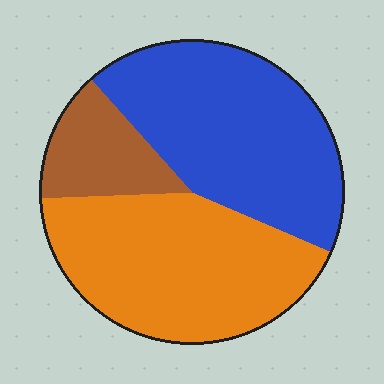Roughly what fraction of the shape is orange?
Orange takes up about two fifths (2/5) of the shape.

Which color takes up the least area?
Brown, at roughly 15%.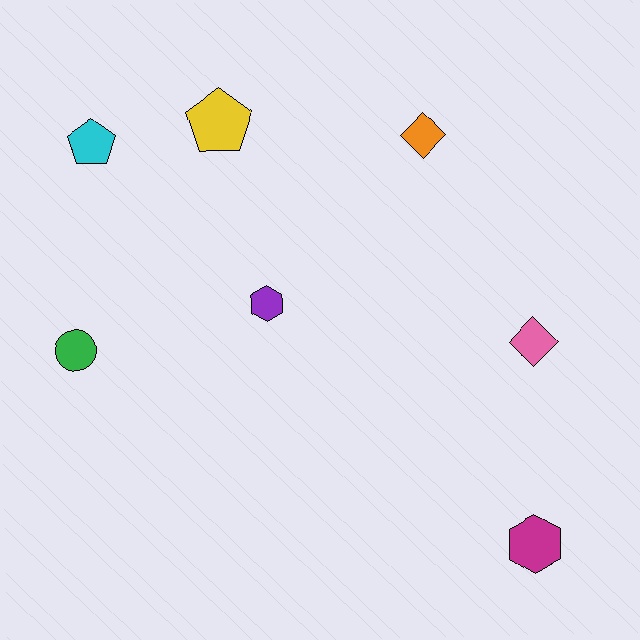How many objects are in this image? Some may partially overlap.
There are 7 objects.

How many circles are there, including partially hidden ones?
There is 1 circle.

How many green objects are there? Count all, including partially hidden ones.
There is 1 green object.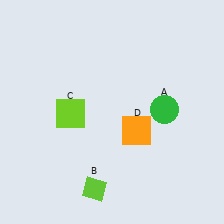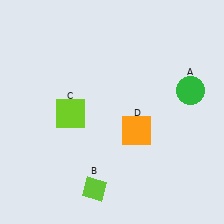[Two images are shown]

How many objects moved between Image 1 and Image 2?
1 object moved between the two images.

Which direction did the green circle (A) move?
The green circle (A) moved right.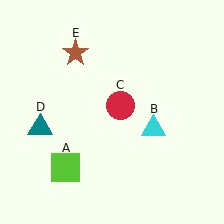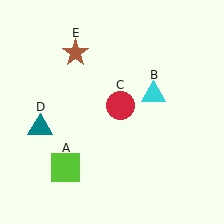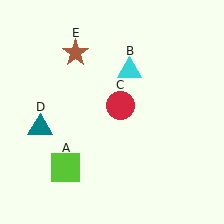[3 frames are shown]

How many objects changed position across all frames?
1 object changed position: cyan triangle (object B).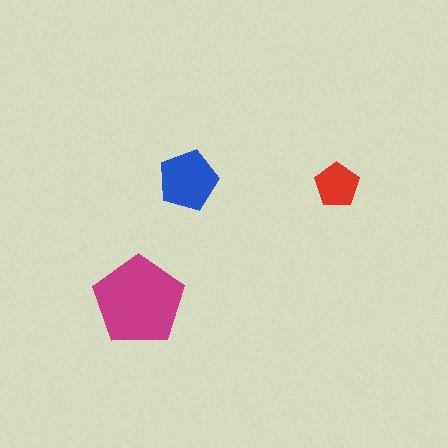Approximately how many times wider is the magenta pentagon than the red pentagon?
About 2 times wider.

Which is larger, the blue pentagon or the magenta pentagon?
The magenta one.